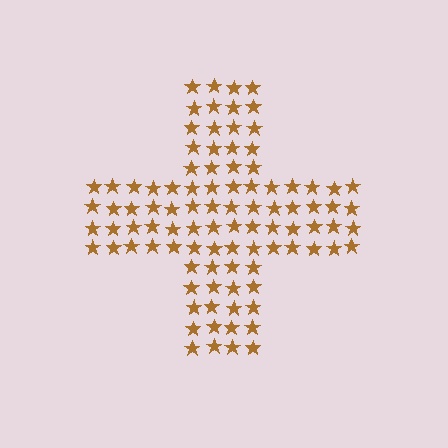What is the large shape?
The large shape is a cross.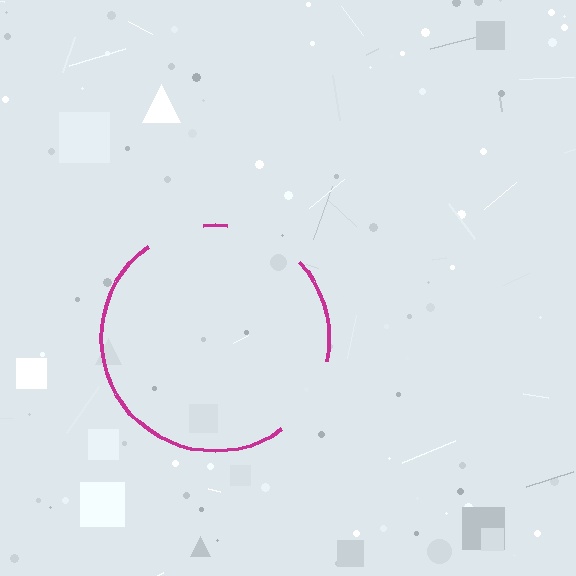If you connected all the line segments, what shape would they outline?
They would outline a circle.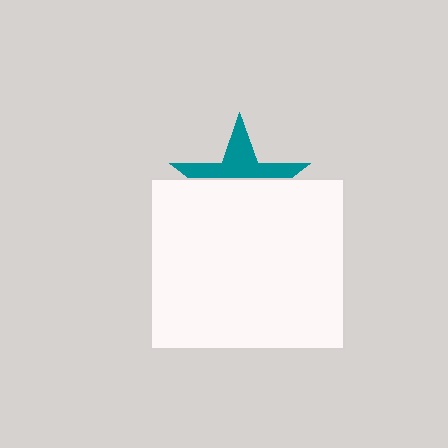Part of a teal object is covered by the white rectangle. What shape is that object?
It is a star.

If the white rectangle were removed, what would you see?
You would see the complete teal star.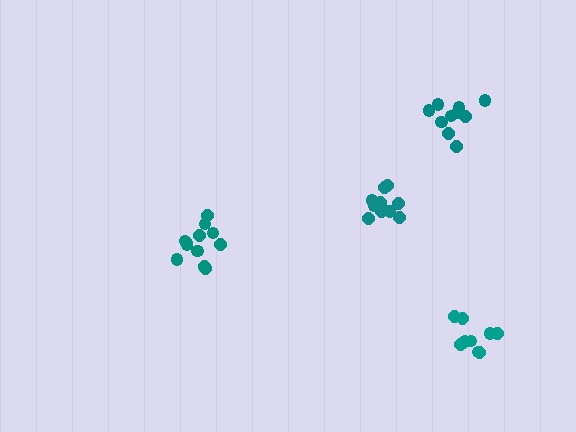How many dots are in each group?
Group 1: 10 dots, Group 2: 10 dots, Group 3: 12 dots, Group 4: 12 dots (44 total).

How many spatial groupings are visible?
There are 4 spatial groupings.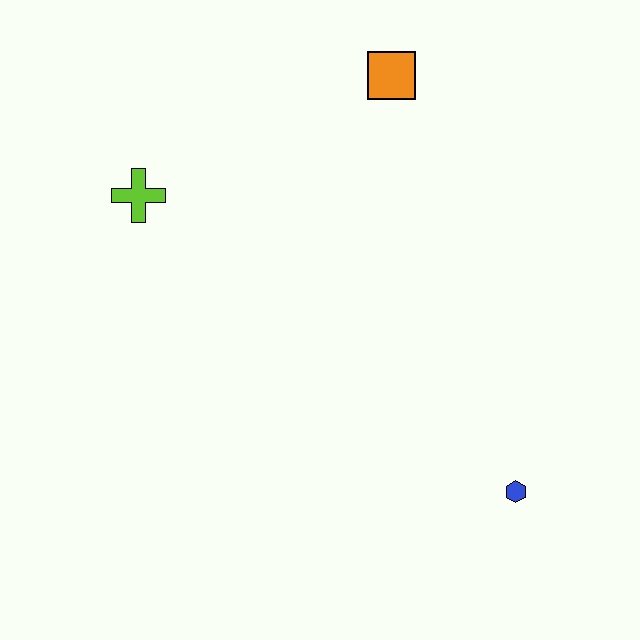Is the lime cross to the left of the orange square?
Yes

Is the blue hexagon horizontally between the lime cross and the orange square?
No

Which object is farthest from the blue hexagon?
The lime cross is farthest from the blue hexagon.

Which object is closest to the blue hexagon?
The orange square is closest to the blue hexagon.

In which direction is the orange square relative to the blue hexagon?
The orange square is above the blue hexagon.